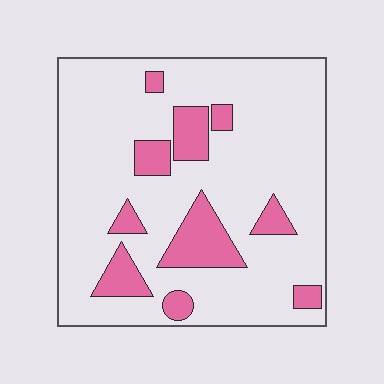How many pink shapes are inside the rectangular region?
10.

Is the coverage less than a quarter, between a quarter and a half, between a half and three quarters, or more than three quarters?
Less than a quarter.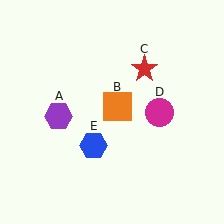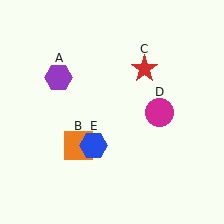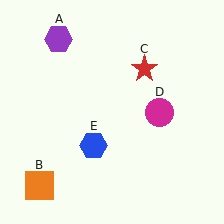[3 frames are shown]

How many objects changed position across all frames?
2 objects changed position: purple hexagon (object A), orange square (object B).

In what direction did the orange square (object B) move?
The orange square (object B) moved down and to the left.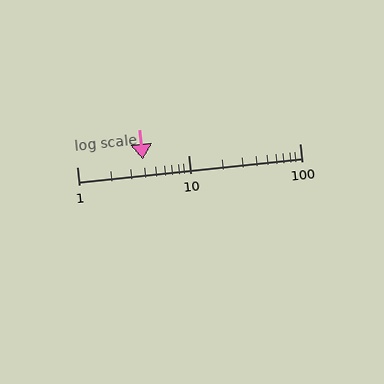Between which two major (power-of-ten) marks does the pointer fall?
The pointer is between 1 and 10.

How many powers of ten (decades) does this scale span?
The scale spans 2 decades, from 1 to 100.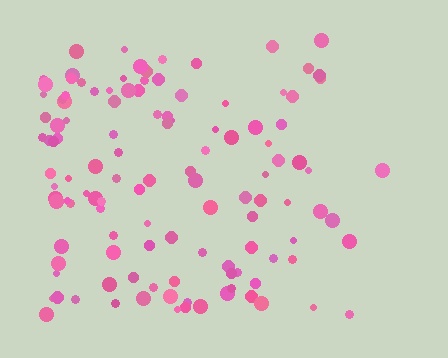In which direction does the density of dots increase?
From right to left, with the left side densest.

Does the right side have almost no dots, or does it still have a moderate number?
Still a moderate number, just noticeably fewer than the left.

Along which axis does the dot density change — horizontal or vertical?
Horizontal.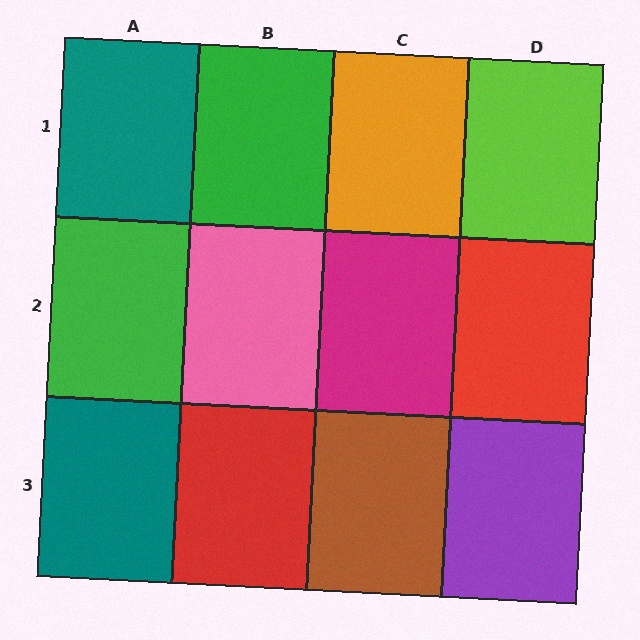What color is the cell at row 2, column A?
Green.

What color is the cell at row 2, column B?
Pink.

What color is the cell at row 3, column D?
Purple.